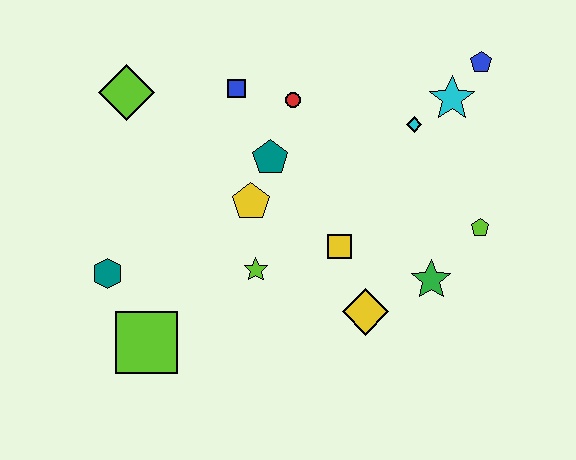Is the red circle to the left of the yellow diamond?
Yes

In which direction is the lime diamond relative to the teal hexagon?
The lime diamond is above the teal hexagon.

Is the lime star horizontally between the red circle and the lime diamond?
Yes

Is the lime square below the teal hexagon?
Yes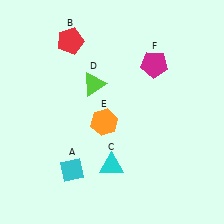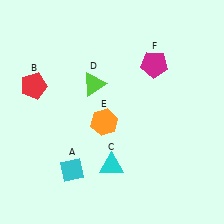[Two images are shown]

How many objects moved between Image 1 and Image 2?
1 object moved between the two images.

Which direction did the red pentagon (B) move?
The red pentagon (B) moved down.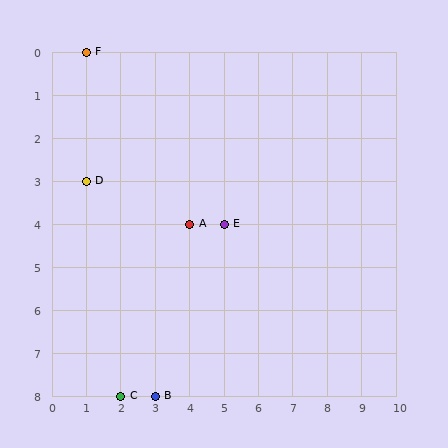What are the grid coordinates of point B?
Point B is at grid coordinates (3, 8).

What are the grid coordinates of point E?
Point E is at grid coordinates (5, 4).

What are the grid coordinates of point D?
Point D is at grid coordinates (1, 3).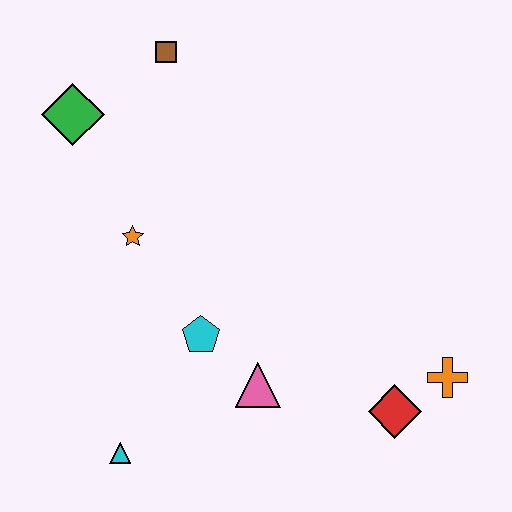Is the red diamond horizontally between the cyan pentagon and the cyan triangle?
No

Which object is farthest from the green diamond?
The orange cross is farthest from the green diamond.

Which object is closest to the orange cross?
The red diamond is closest to the orange cross.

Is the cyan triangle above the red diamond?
No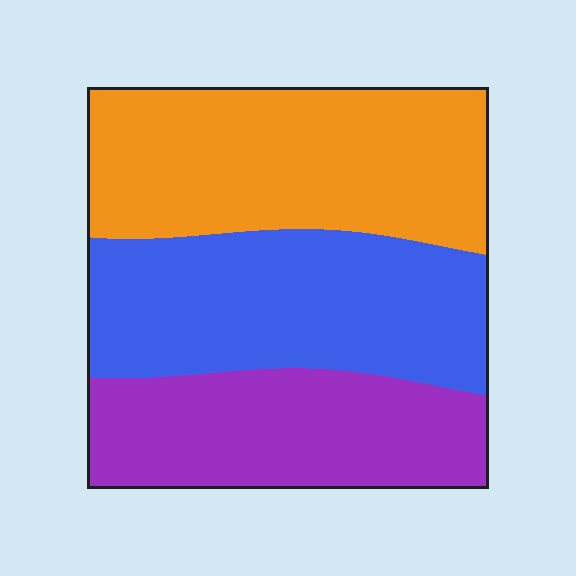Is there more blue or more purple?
Blue.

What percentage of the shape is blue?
Blue covers around 35% of the shape.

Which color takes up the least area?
Purple, at roughly 30%.